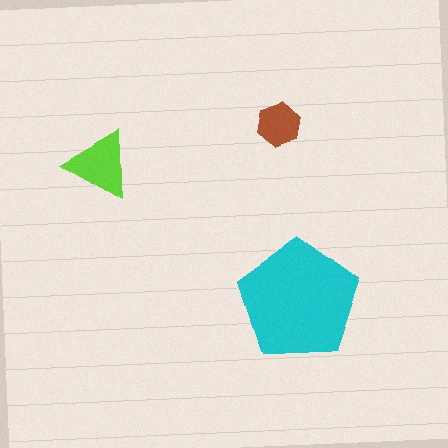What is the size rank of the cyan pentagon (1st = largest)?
1st.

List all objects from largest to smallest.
The cyan pentagon, the lime triangle, the brown hexagon.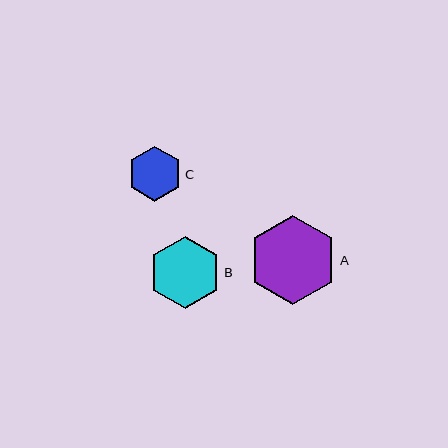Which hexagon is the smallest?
Hexagon C is the smallest with a size of approximately 55 pixels.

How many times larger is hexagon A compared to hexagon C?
Hexagon A is approximately 1.6 times the size of hexagon C.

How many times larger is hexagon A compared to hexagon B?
Hexagon A is approximately 1.2 times the size of hexagon B.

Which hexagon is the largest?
Hexagon A is the largest with a size of approximately 88 pixels.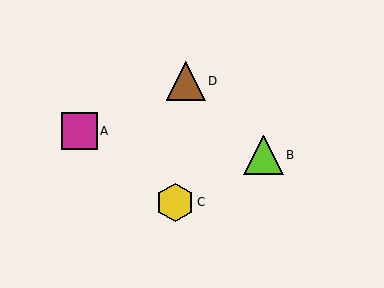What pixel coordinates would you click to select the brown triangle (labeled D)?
Click at (186, 81) to select the brown triangle D.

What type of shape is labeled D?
Shape D is a brown triangle.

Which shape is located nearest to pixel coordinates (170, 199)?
The yellow hexagon (labeled C) at (175, 202) is nearest to that location.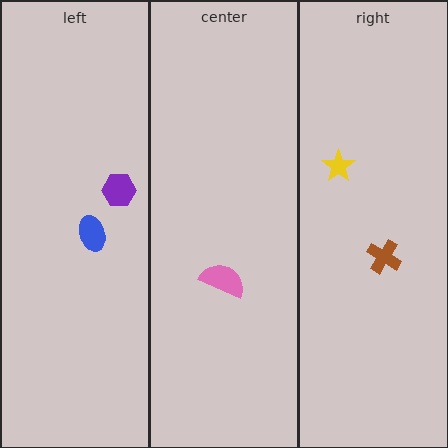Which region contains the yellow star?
The right region.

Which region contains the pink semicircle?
The center region.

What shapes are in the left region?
The purple hexagon, the blue ellipse.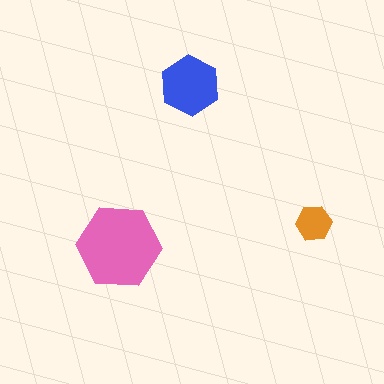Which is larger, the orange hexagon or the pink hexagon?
The pink one.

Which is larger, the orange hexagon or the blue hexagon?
The blue one.